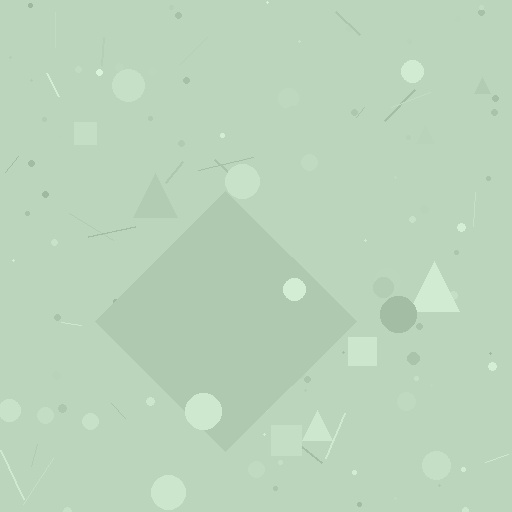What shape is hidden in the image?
A diamond is hidden in the image.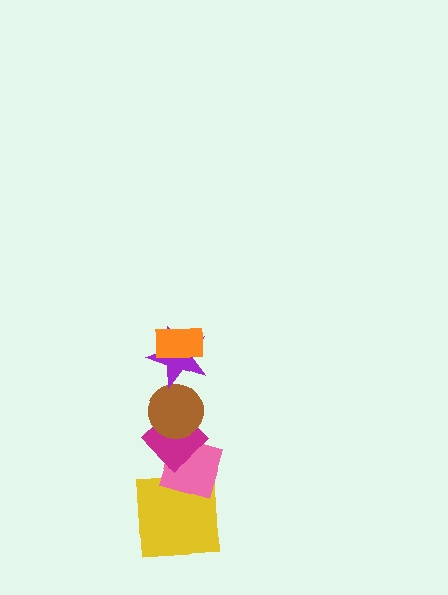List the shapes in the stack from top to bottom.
From top to bottom: the orange rectangle, the purple star, the brown circle, the magenta diamond, the pink diamond, the yellow square.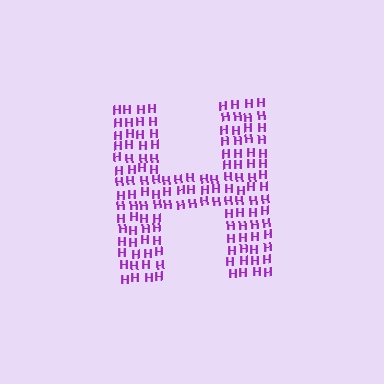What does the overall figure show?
The overall figure shows the letter H.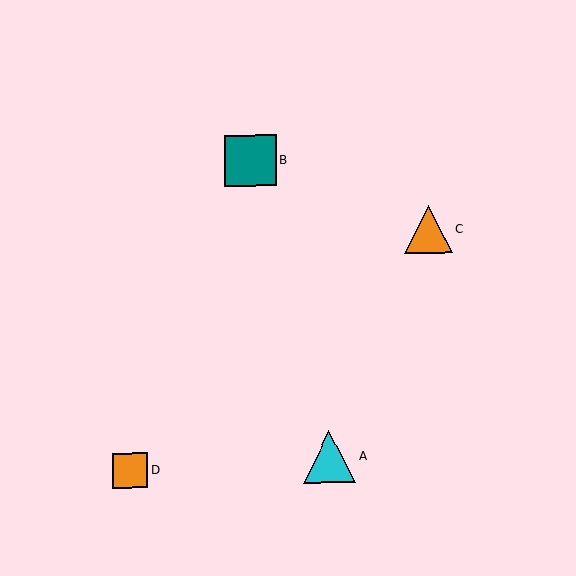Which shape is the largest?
The cyan triangle (labeled A) is the largest.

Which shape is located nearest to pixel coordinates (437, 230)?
The orange triangle (labeled C) at (428, 229) is nearest to that location.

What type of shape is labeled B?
Shape B is a teal square.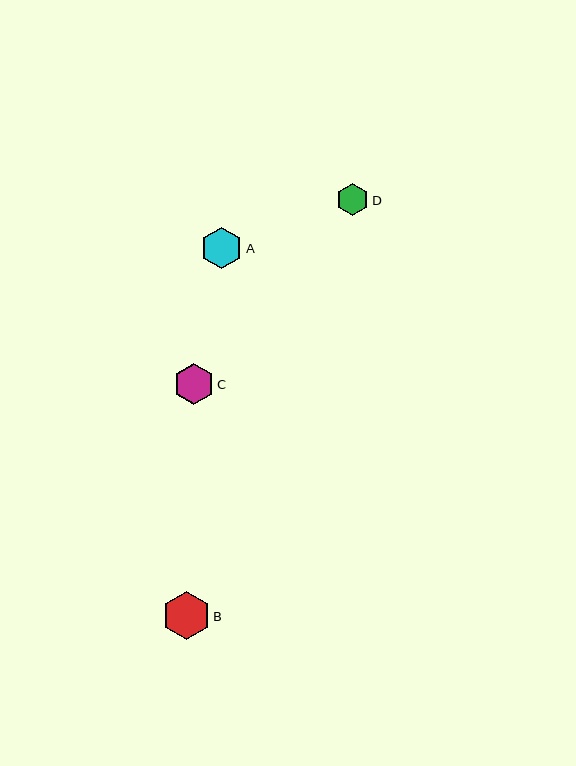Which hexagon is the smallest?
Hexagon D is the smallest with a size of approximately 32 pixels.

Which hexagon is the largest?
Hexagon B is the largest with a size of approximately 48 pixels.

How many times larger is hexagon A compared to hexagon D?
Hexagon A is approximately 1.3 times the size of hexagon D.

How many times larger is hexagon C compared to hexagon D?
Hexagon C is approximately 1.3 times the size of hexagon D.